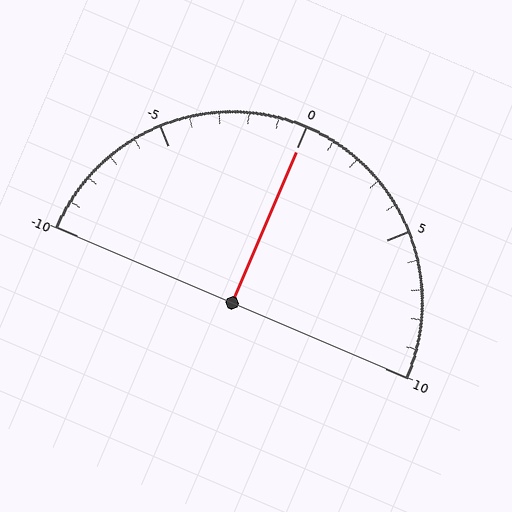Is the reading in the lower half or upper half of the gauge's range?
The reading is in the upper half of the range (-10 to 10).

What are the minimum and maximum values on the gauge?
The gauge ranges from -10 to 10.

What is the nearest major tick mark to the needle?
The nearest major tick mark is 0.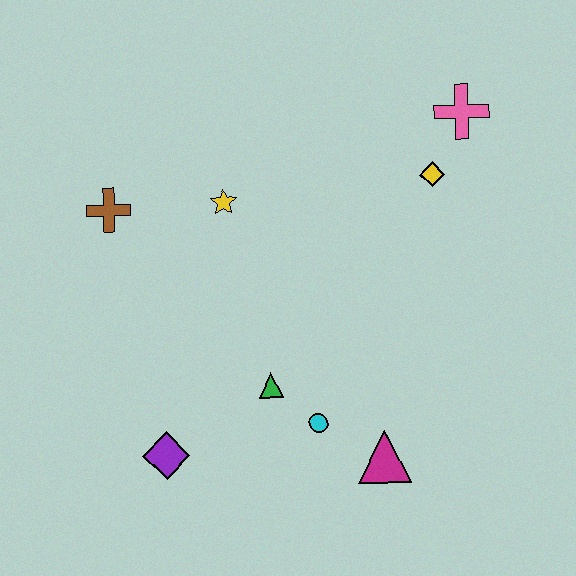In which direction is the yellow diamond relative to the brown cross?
The yellow diamond is to the right of the brown cross.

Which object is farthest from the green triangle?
The pink cross is farthest from the green triangle.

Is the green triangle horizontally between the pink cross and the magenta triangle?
No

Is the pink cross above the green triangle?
Yes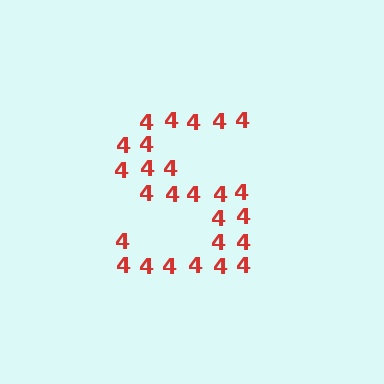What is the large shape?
The large shape is the letter S.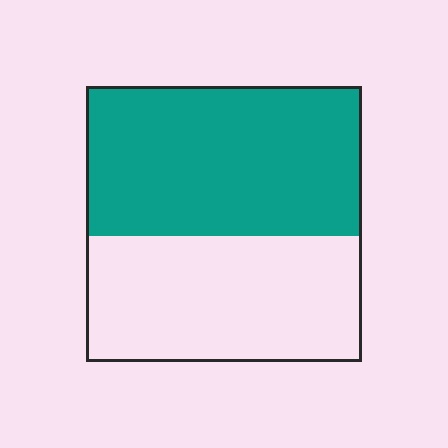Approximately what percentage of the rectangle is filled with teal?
Approximately 55%.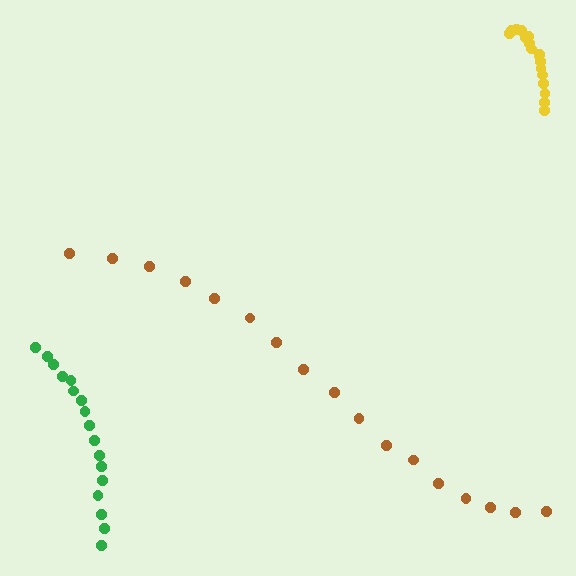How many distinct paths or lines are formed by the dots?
There are 3 distinct paths.